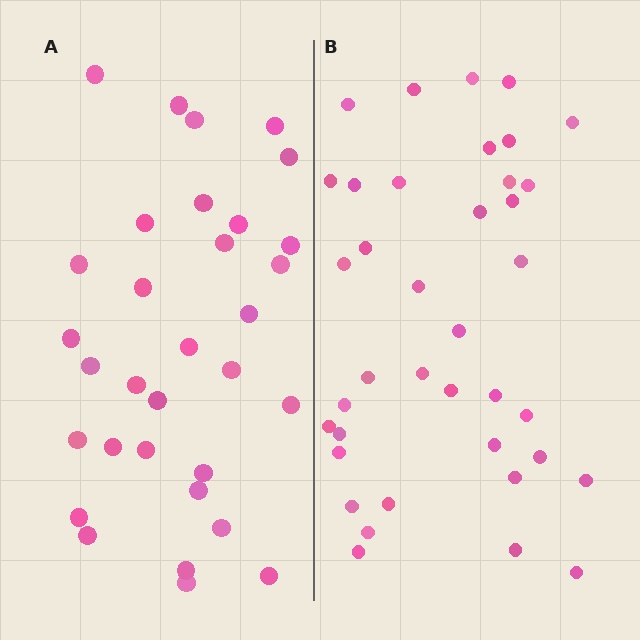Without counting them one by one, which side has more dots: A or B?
Region B (the right region) has more dots.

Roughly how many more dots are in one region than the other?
Region B has about 6 more dots than region A.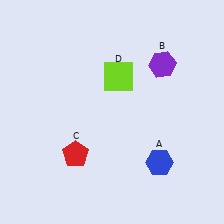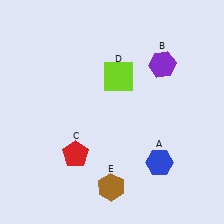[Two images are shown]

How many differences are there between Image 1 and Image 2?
There is 1 difference between the two images.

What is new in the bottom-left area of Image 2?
A brown hexagon (E) was added in the bottom-left area of Image 2.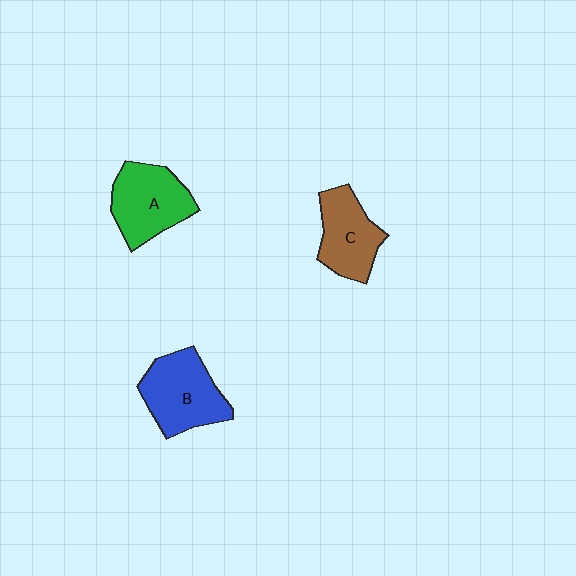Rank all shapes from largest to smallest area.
From largest to smallest: B (blue), A (green), C (brown).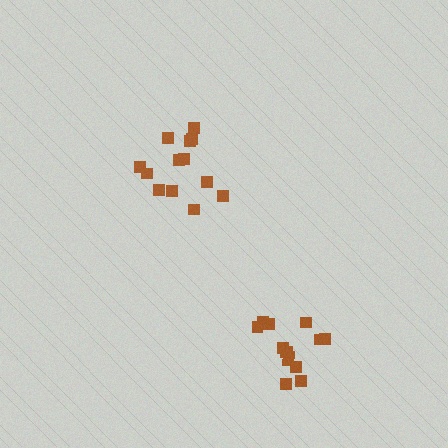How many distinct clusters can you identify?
There are 2 distinct clusters.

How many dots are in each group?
Group 1: 13 dots, Group 2: 14 dots (27 total).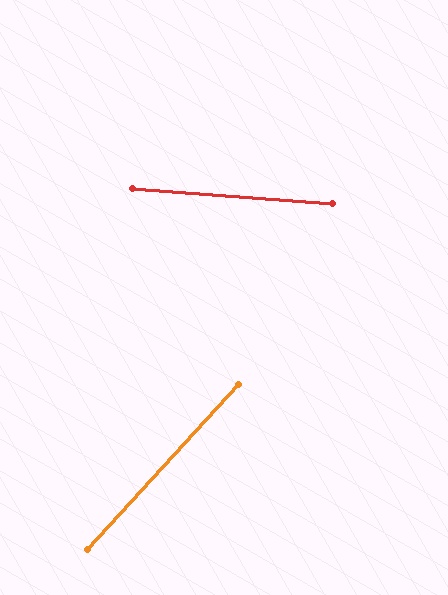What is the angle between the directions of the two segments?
Approximately 52 degrees.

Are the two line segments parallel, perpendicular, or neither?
Neither parallel nor perpendicular — they differ by about 52°.